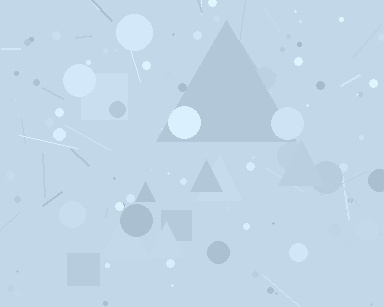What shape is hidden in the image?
A triangle is hidden in the image.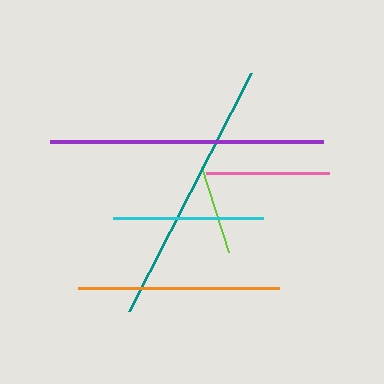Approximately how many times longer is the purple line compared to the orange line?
The purple line is approximately 1.4 times the length of the orange line.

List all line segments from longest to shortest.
From longest to shortest: purple, teal, orange, cyan, pink, lime.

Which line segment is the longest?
The purple line is the longest at approximately 273 pixels.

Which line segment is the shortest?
The lime line is the shortest at approximately 90 pixels.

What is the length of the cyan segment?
The cyan segment is approximately 150 pixels long.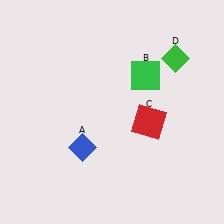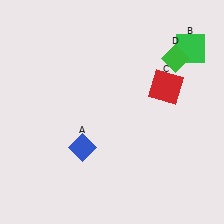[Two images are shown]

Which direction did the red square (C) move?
The red square (C) moved up.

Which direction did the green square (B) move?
The green square (B) moved right.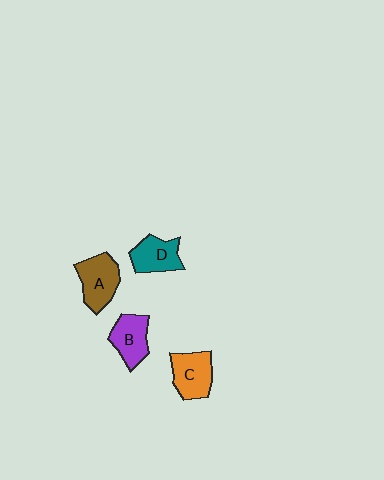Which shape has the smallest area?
Shape D (teal).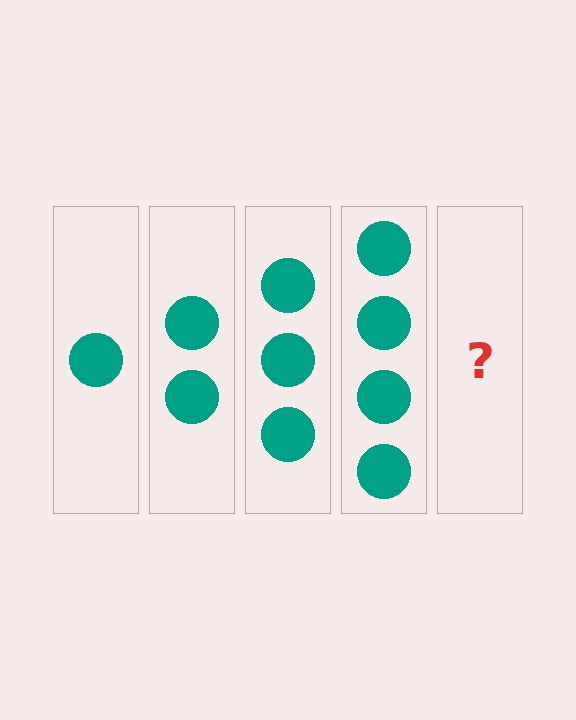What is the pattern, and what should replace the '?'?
The pattern is that each step adds one more circle. The '?' should be 5 circles.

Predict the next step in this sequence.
The next step is 5 circles.